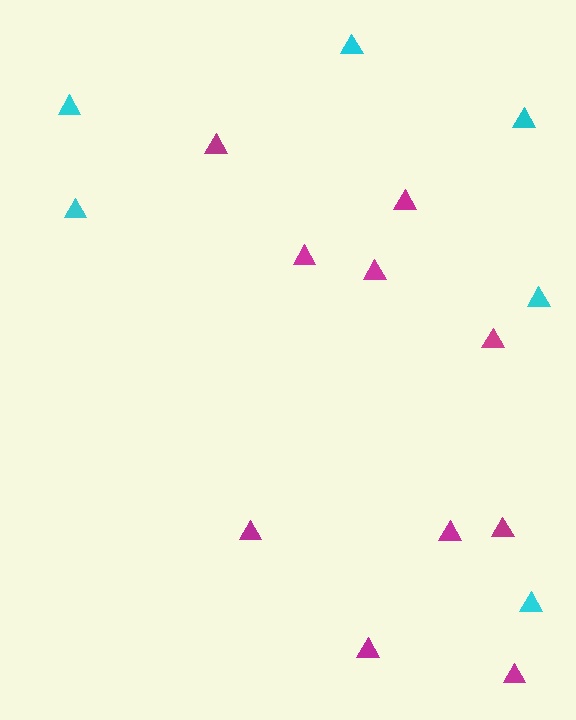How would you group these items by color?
There are 2 groups: one group of magenta triangles (10) and one group of cyan triangles (6).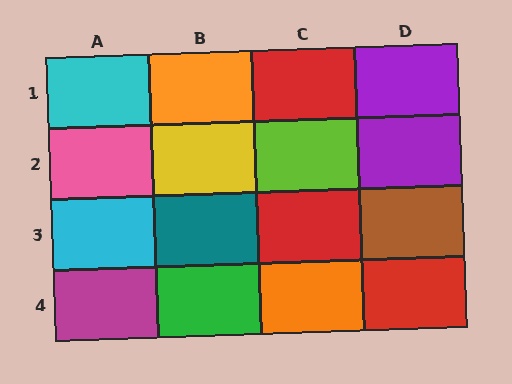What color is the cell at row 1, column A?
Cyan.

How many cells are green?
1 cell is green.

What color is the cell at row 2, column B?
Yellow.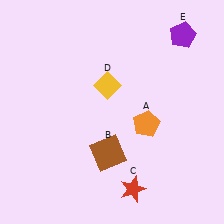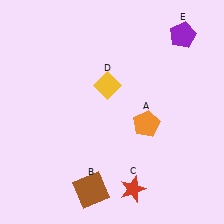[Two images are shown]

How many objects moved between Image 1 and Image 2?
1 object moved between the two images.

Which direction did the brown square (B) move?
The brown square (B) moved down.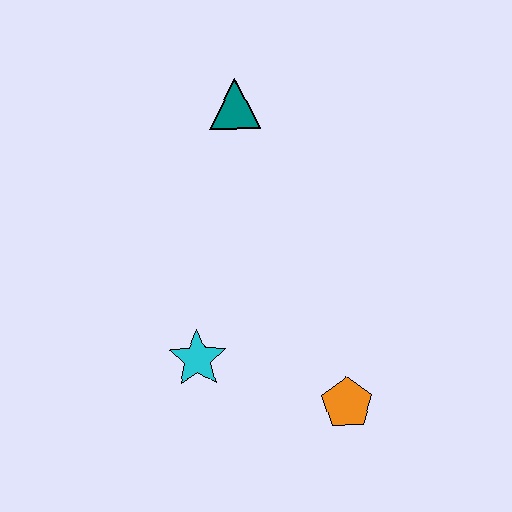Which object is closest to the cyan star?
The orange pentagon is closest to the cyan star.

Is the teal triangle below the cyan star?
No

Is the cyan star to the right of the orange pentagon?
No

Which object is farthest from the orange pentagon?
The teal triangle is farthest from the orange pentagon.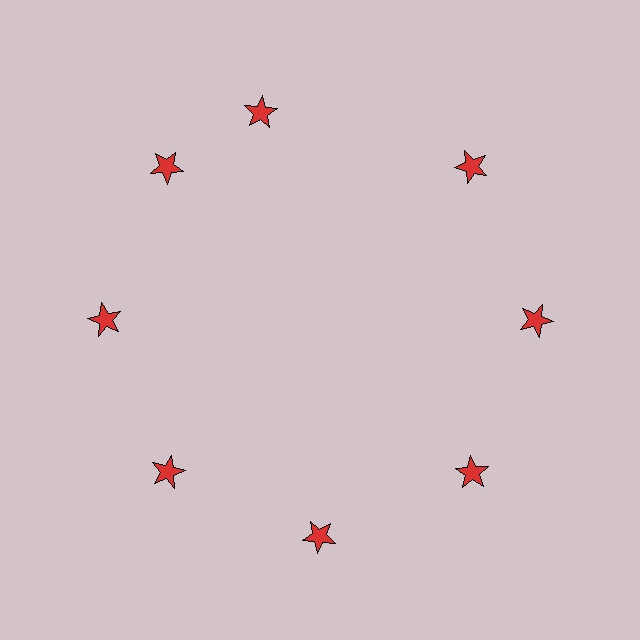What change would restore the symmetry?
The symmetry would be restored by rotating it back into even spacing with its neighbors so that all 8 stars sit at equal angles and equal distance from the center.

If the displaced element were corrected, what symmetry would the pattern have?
It would have 8-fold rotational symmetry — the pattern would map onto itself every 45 degrees.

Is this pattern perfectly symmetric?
No. The 8 red stars are arranged in a ring, but one element near the 12 o'clock position is rotated out of alignment along the ring, breaking the 8-fold rotational symmetry.